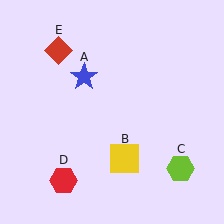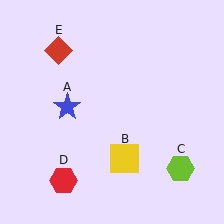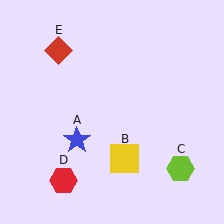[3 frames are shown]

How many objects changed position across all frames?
1 object changed position: blue star (object A).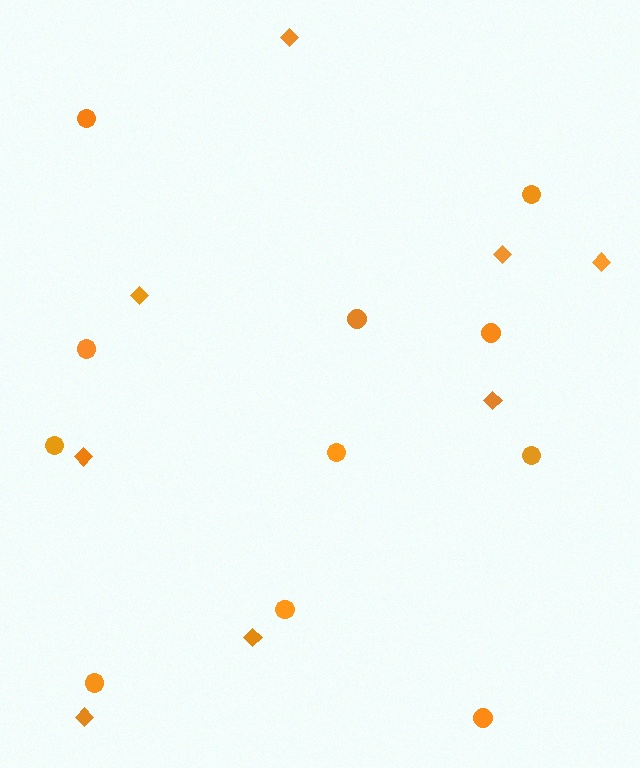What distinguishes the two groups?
There are 2 groups: one group of diamonds (8) and one group of circles (11).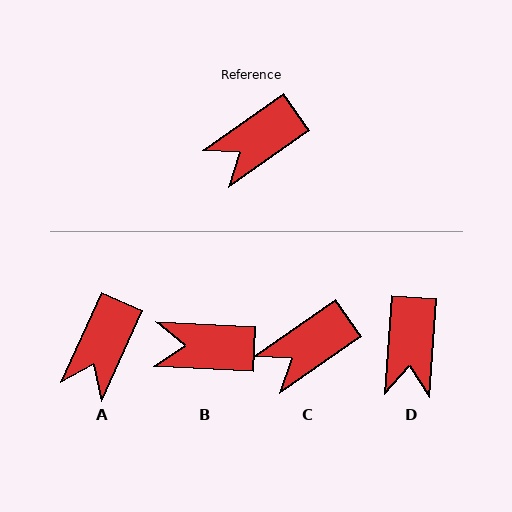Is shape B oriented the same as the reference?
No, it is off by about 38 degrees.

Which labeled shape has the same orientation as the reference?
C.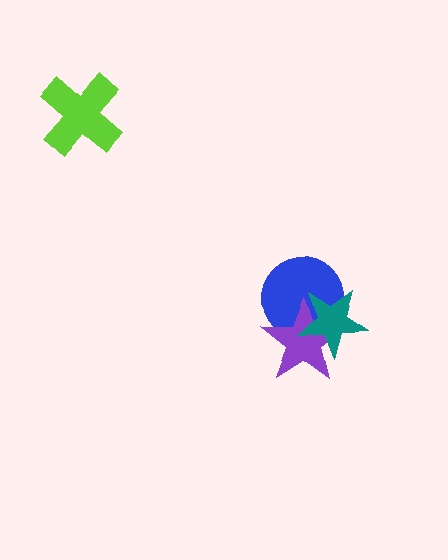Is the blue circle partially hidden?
Yes, it is partially covered by another shape.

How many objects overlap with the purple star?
2 objects overlap with the purple star.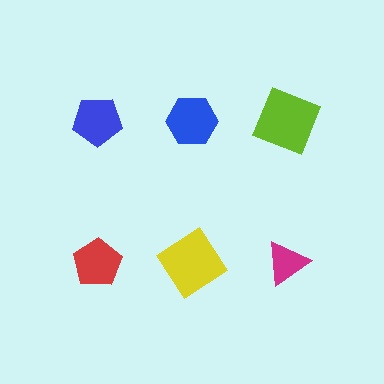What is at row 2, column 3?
A magenta triangle.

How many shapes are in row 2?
3 shapes.